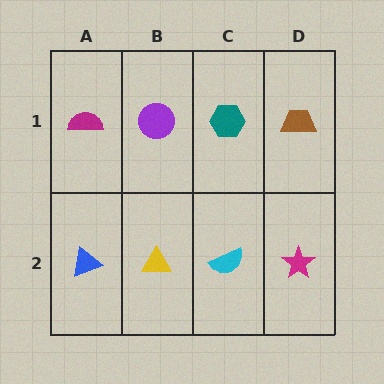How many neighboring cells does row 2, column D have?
2.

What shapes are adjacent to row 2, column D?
A brown trapezoid (row 1, column D), a cyan semicircle (row 2, column C).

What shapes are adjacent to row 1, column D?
A magenta star (row 2, column D), a teal hexagon (row 1, column C).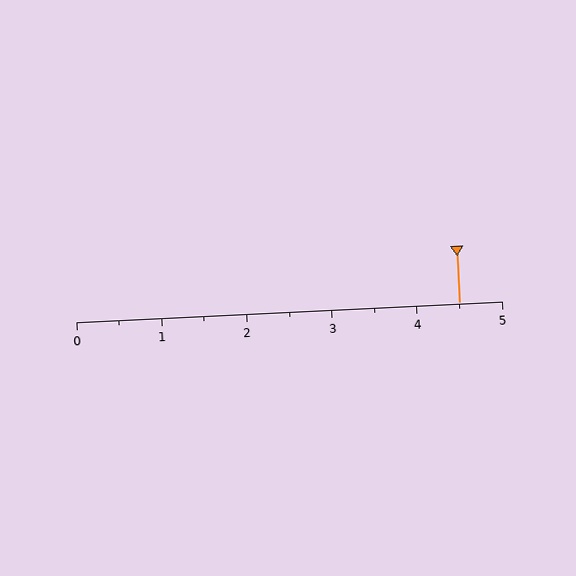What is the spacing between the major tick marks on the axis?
The major ticks are spaced 1 apart.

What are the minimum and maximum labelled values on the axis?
The axis runs from 0 to 5.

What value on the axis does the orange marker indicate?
The marker indicates approximately 4.5.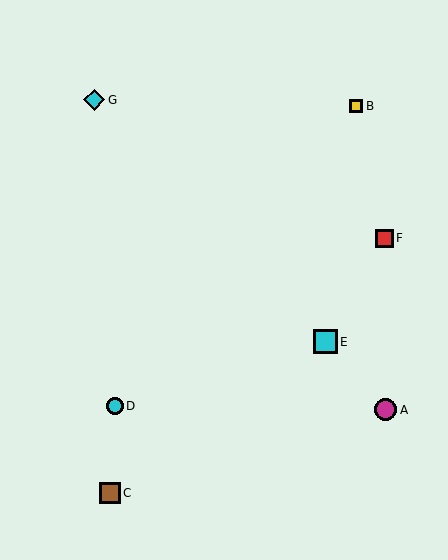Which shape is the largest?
The cyan square (labeled E) is the largest.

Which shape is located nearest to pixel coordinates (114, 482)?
The brown square (labeled C) at (110, 493) is nearest to that location.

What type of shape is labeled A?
Shape A is a magenta circle.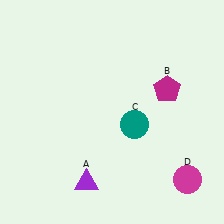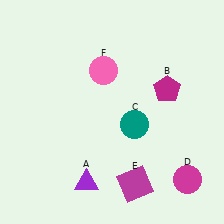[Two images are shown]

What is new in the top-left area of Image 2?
A pink circle (F) was added in the top-left area of Image 2.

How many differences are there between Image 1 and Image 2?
There are 2 differences between the two images.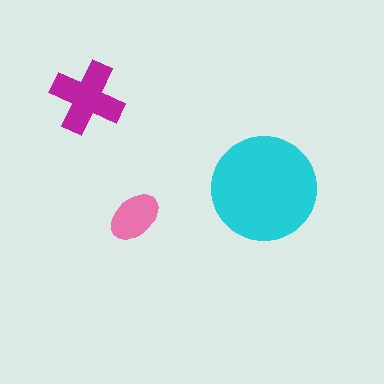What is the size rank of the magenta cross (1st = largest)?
2nd.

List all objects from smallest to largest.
The pink ellipse, the magenta cross, the cyan circle.